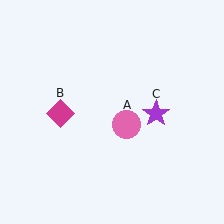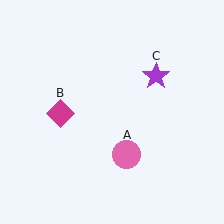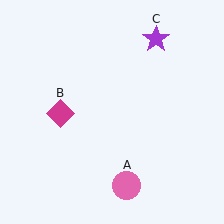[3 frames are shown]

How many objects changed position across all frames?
2 objects changed position: pink circle (object A), purple star (object C).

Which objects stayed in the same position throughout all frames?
Magenta diamond (object B) remained stationary.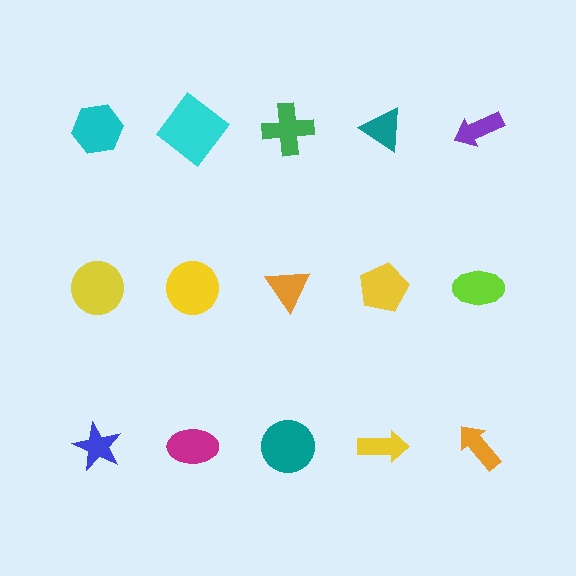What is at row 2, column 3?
An orange triangle.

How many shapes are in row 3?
5 shapes.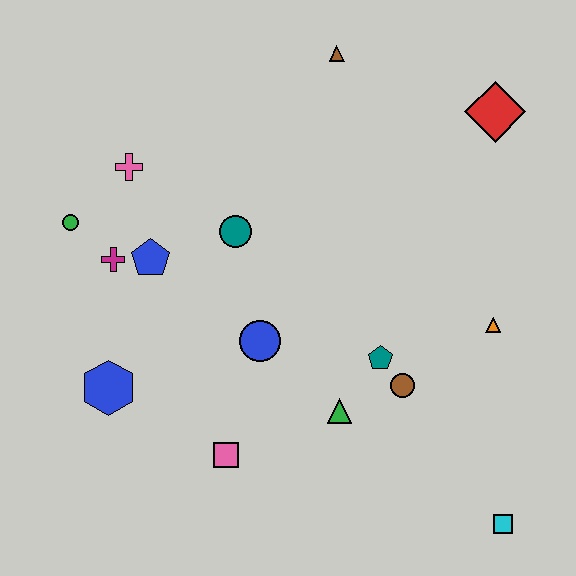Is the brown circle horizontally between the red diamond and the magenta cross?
Yes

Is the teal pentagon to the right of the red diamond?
No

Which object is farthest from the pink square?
The red diamond is farthest from the pink square.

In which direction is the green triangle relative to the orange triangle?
The green triangle is to the left of the orange triangle.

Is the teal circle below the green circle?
Yes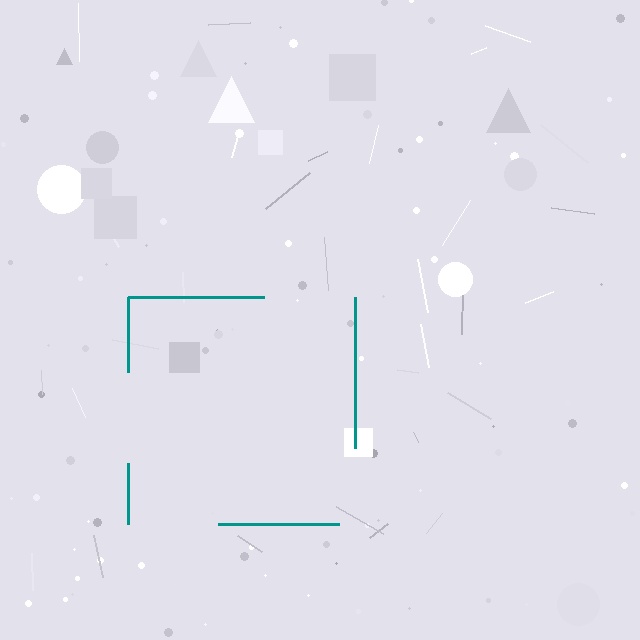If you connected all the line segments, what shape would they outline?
They would outline a square.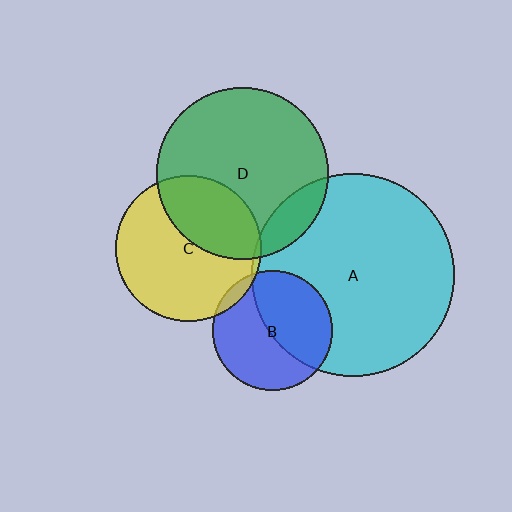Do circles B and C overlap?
Yes.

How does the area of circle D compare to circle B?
Approximately 2.1 times.